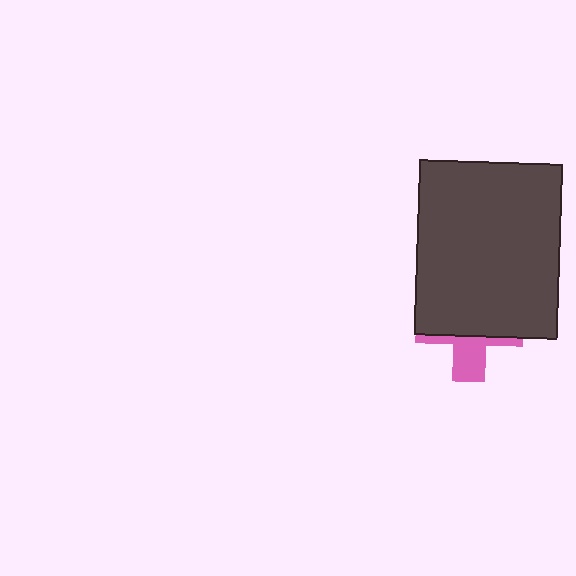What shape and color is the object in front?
The object in front is a dark gray rectangle.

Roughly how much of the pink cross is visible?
A small part of it is visible (roughly 33%).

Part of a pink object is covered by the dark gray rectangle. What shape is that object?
It is a cross.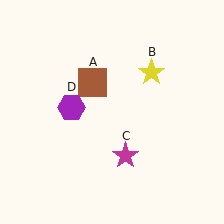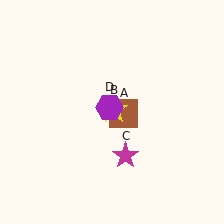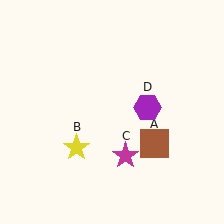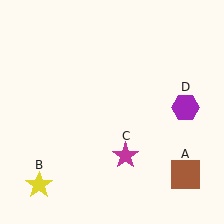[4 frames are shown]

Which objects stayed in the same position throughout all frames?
Magenta star (object C) remained stationary.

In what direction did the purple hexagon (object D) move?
The purple hexagon (object D) moved right.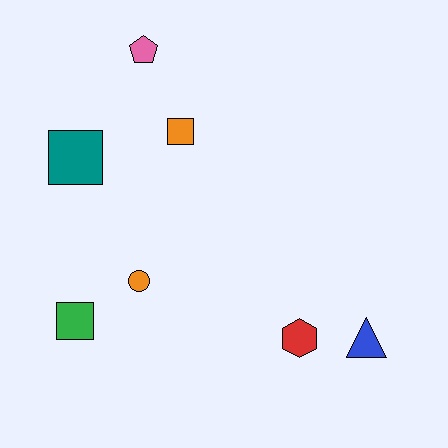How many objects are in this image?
There are 7 objects.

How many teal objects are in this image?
There is 1 teal object.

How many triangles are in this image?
There is 1 triangle.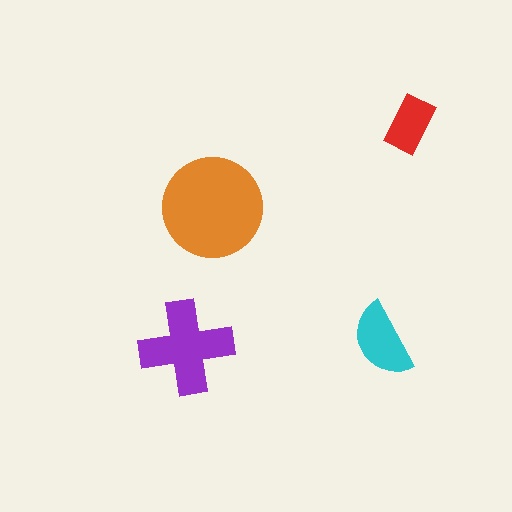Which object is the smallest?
The red rectangle.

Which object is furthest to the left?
The purple cross is leftmost.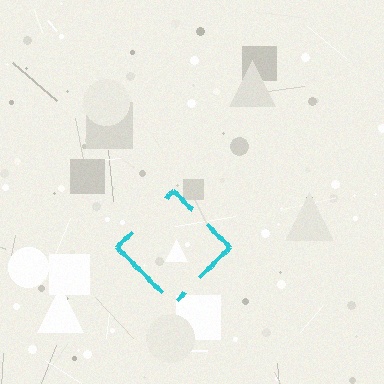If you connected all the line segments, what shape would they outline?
They would outline a diamond.